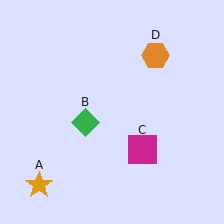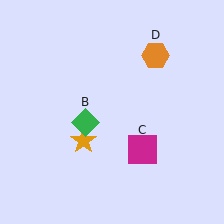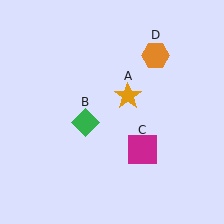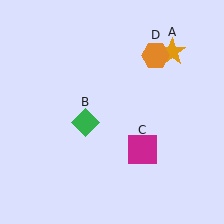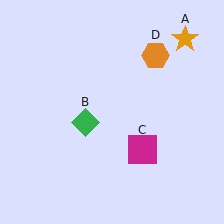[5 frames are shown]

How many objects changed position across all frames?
1 object changed position: orange star (object A).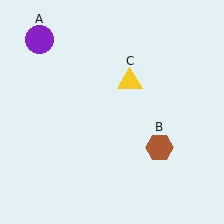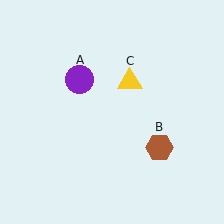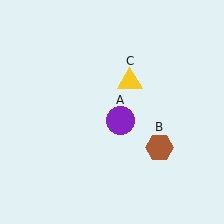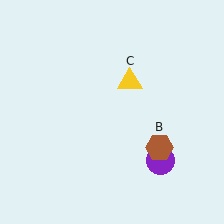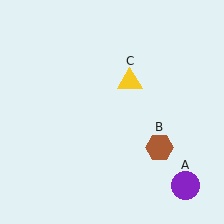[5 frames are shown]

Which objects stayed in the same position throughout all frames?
Brown hexagon (object B) and yellow triangle (object C) remained stationary.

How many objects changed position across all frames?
1 object changed position: purple circle (object A).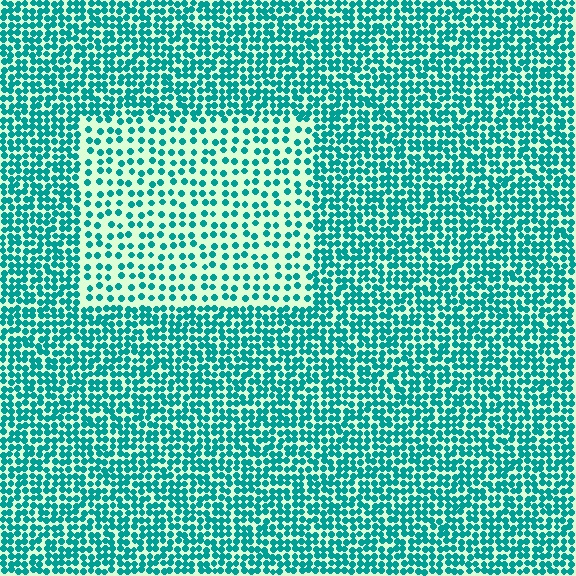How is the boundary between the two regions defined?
The boundary is defined by a change in element density (approximately 2.1x ratio). All elements are the same color, size, and shape.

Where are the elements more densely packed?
The elements are more densely packed outside the rectangle boundary.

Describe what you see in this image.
The image contains small teal elements arranged at two different densities. A rectangle-shaped region is visible where the elements are less densely packed than the surrounding area.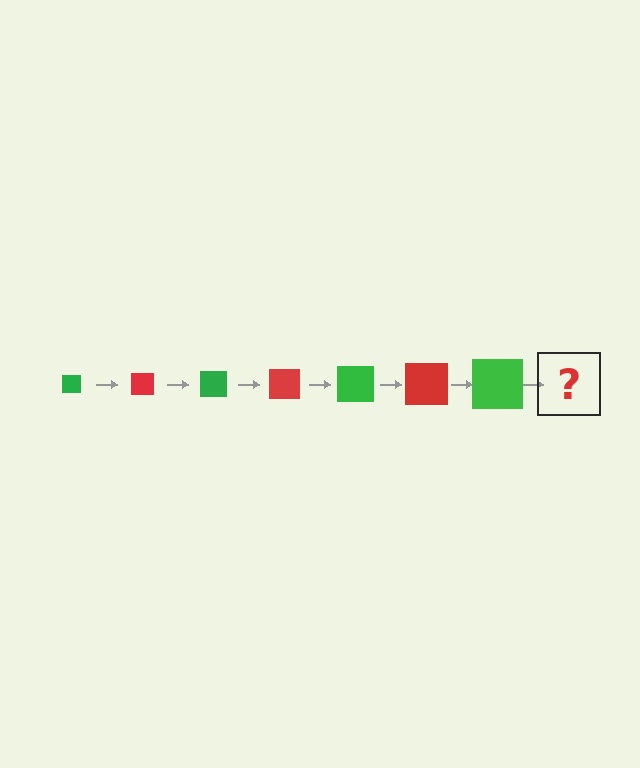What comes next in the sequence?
The next element should be a red square, larger than the previous one.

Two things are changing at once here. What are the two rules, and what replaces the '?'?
The two rules are that the square grows larger each step and the color cycles through green and red. The '?' should be a red square, larger than the previous one.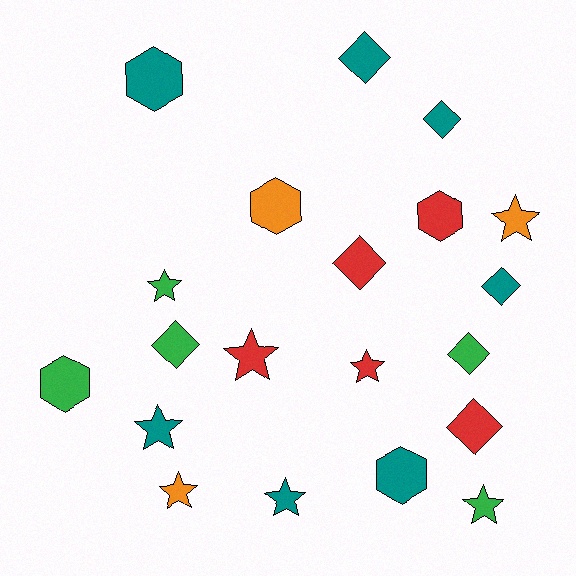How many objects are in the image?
There are 20 objects.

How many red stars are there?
There are 2 red stars.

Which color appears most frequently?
Teal, with 7 objects.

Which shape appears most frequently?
Star, with 8 objects.